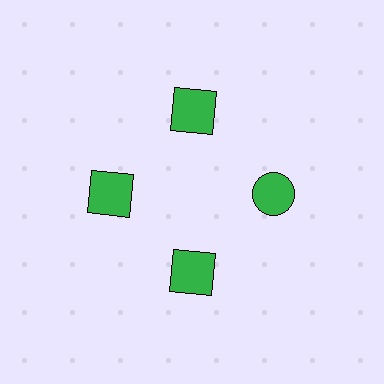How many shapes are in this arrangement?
There are 4 shapes arranged in a ring pattern.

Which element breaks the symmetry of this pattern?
The green circle at roughly the 3 o'clock position breaks the symmetry. All other shapes are green squares.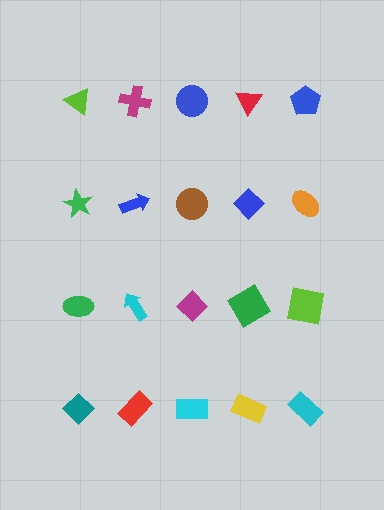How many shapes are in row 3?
5 shapes.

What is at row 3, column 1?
A green ellipse.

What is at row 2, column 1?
A green star.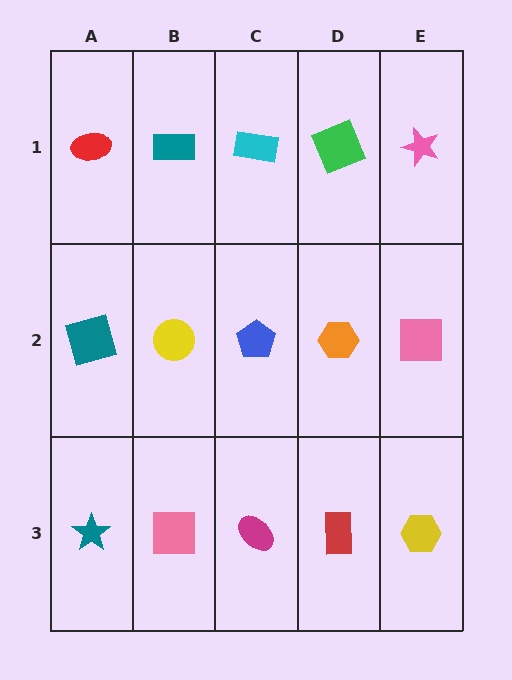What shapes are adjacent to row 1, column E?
A pink square (row 2, column E), a green square (row 1, column D).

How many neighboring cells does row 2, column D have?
4.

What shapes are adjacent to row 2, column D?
A green square (row 1, column D), a red rectangle (row 3, column D), a blue pentagon (row 2, column C), a pink square (row 2, column E).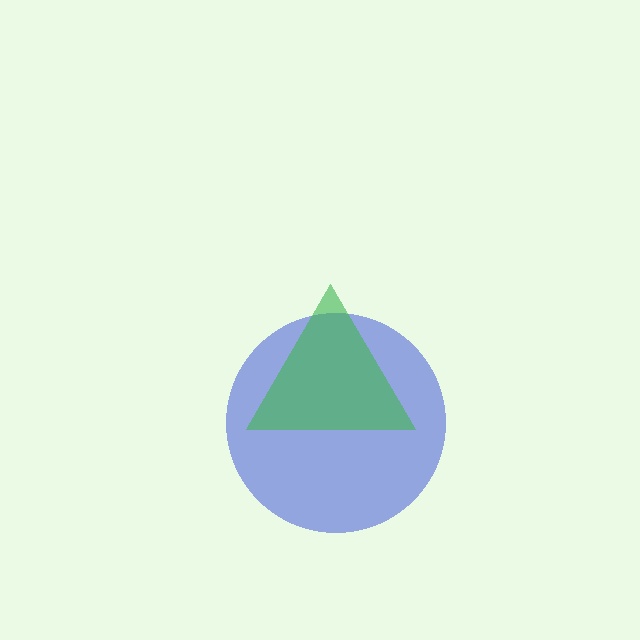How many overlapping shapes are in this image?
There are 2 overlapping shapes in the image.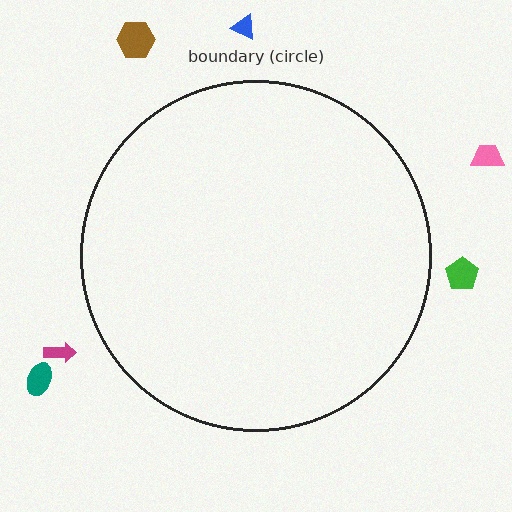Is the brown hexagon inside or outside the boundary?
Outside.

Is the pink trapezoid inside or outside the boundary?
Outside.